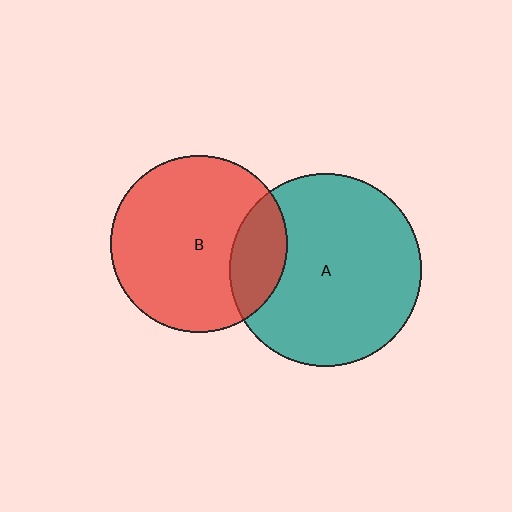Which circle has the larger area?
Circle A (teal).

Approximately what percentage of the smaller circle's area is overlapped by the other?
Approximately 20%.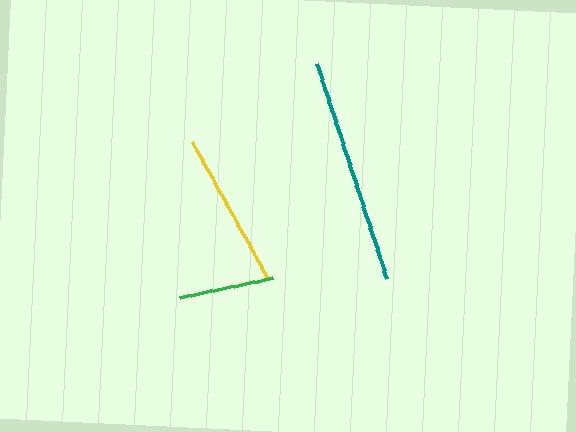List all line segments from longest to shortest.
From longest to shortest: teal, yellow, green.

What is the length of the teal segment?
The teal segment is approximately 226 pixels long.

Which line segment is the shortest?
The green line is the shortest at approximately 95 pixels.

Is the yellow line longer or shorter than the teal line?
The teal line is longer than the yellow line.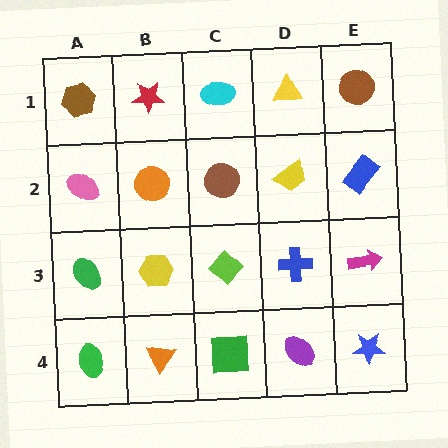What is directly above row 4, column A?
A green ellipse.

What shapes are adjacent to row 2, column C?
A cyan ellipse (row 1, column C), a lime diamond (row 3, column C), an orange circle (row 2, column B), a yellow trapezoid (row 2, column D).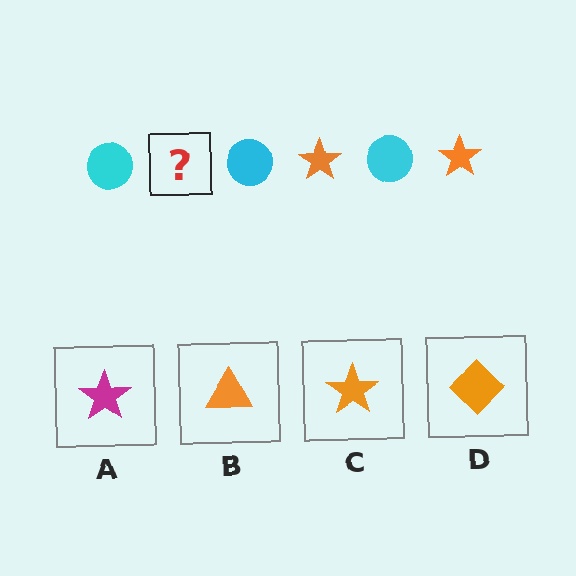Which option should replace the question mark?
Option C.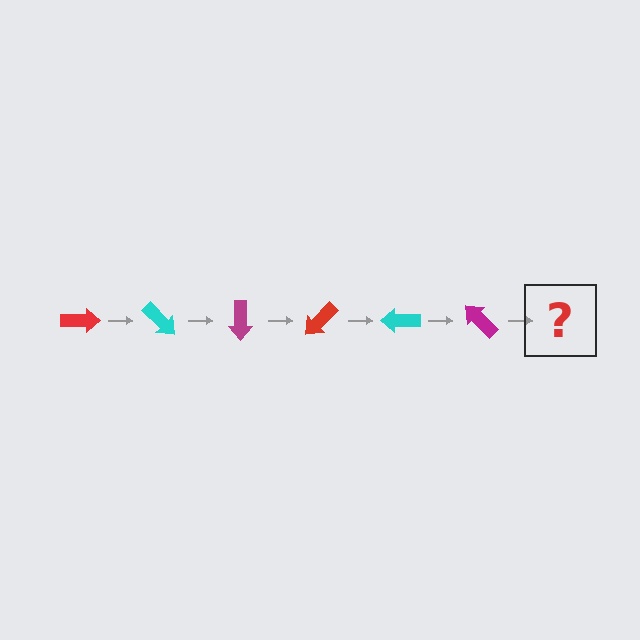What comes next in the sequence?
The next element should be a red arrow, rotated 270 degrees from the start.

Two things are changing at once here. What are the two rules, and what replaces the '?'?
The two rules are that it rotates 45 degrees each step and the color cycles through red, cyan, and magenta. The '?' should be a red arrow, rotated 270 degrees from the start.